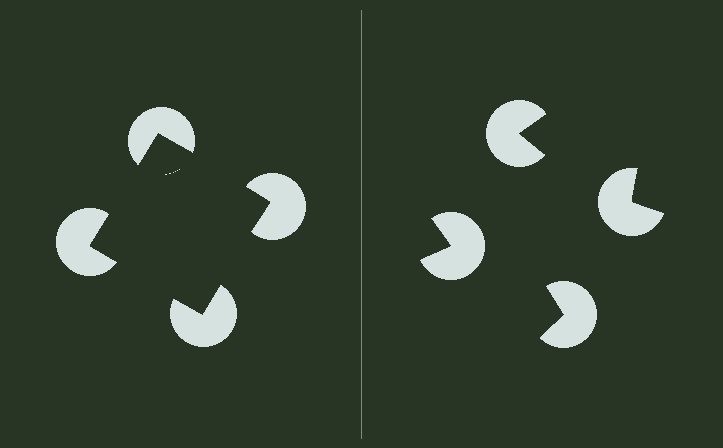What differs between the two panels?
The pac-man discs are positioned identically on both sides; only the wedge orientations differ. On the left they align to a square; on the right they are misaligned.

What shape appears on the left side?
An illusory square.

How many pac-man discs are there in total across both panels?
8 — 4 on each side.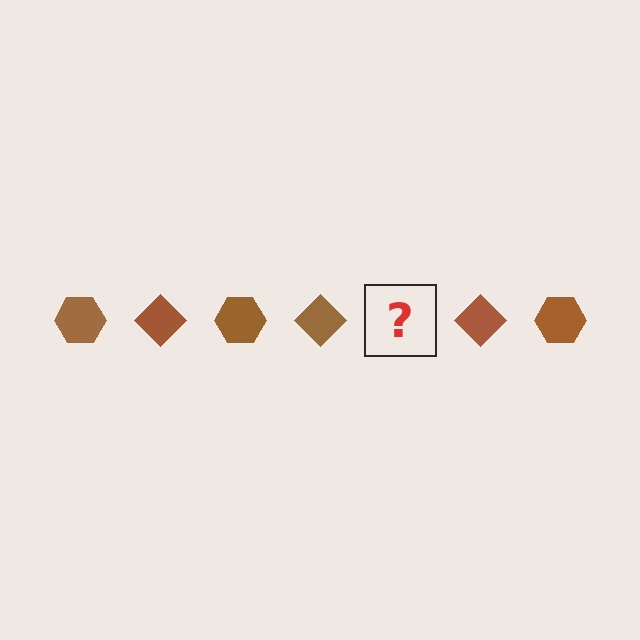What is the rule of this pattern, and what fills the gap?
The rule is that the pattern cycles through hexagon, diamond shapes in brown. The gap should be filled with a brown hexagon.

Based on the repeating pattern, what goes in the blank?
The blank should be a brown hexagon.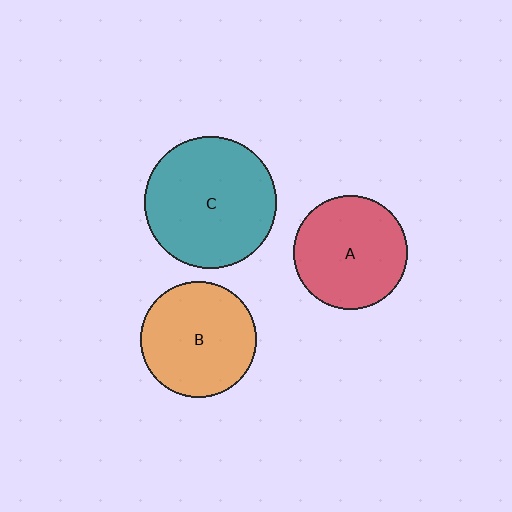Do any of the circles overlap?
No, none of the circles overlap.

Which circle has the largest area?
Circle C (teal).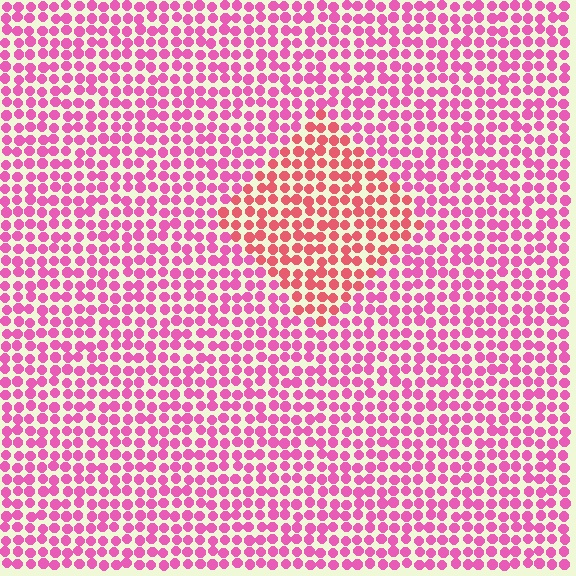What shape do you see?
I see a diamond.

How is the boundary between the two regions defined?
The boundary is defined purely by a slight shift in hue (about 31 degrees). Spacing, size, and orientation are identical on both sides.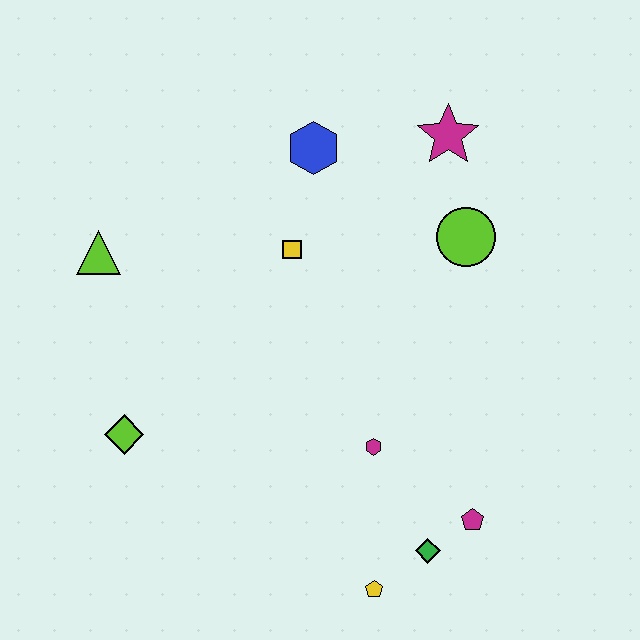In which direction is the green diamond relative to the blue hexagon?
The green diamond is below the blue hexagon.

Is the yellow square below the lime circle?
Yes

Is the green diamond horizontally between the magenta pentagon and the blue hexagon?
Yes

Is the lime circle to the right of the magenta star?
Yes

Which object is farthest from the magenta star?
The yellow pentagon is farthest from the magenta star.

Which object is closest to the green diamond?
The magenta pentagon is closest to the green diamond.